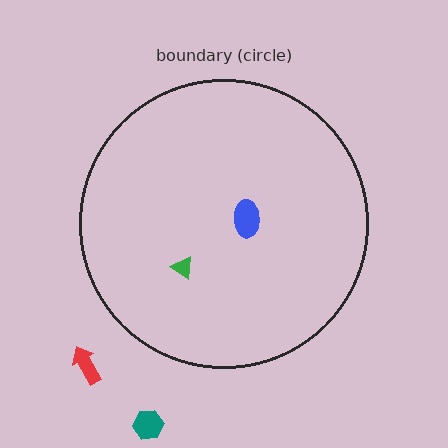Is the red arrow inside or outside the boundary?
Outside.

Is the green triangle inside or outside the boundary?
Inside.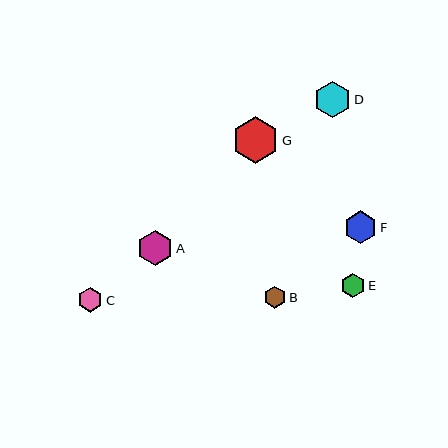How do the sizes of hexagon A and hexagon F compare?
Hexagon A and hexagon F are approximately the same size.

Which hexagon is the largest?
Hexagon G is the largest with a size of approximately 46 pixels.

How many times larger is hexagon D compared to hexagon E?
Hexagon D is approximately 1.5 times the size of hexagon E.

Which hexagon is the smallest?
Hexagon B is the smallest with a size of approximately 22 pixels.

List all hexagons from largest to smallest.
From largest to smallest: G, D, A, F, C, E, B.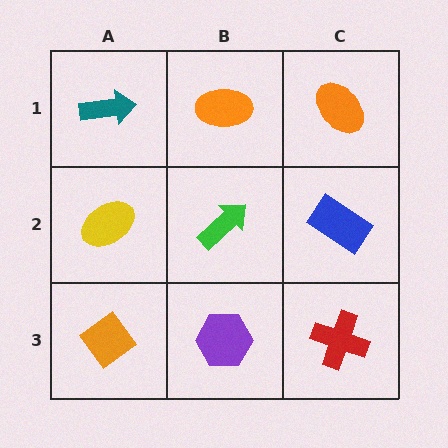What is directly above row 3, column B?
A green arrow.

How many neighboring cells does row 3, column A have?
2.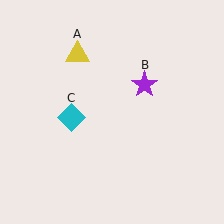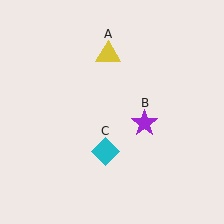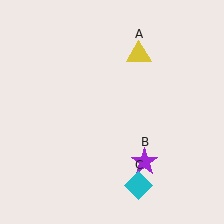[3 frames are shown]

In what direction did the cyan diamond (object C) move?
The cyan diamond (object C) moved down and to the right.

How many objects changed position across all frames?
3 objects changed position: yellow triangle (object A), purple star (object B), cyan diamond (object C).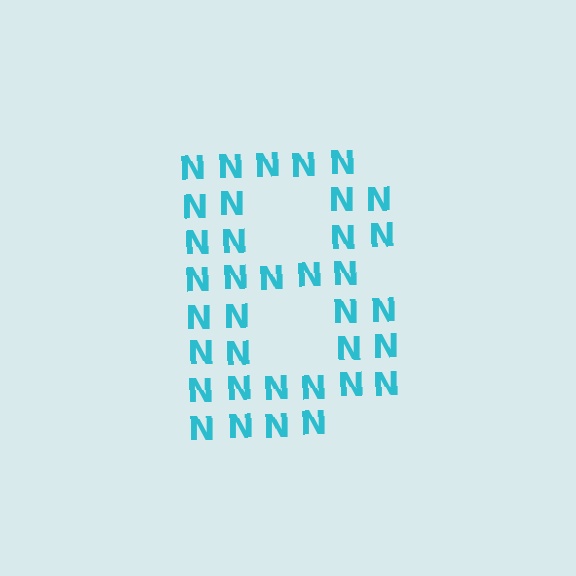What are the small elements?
The small elements are letter N's.